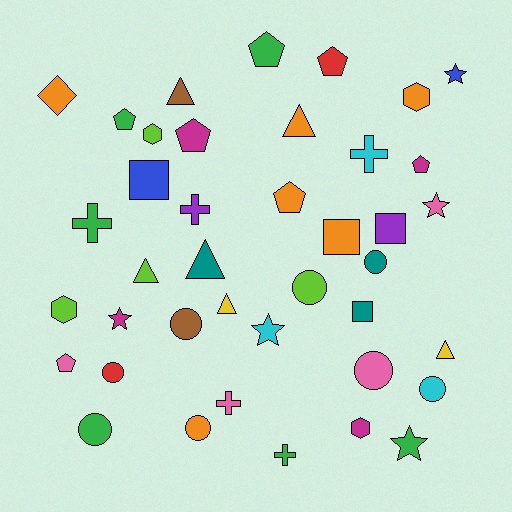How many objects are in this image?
There are 40 objects.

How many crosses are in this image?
There are 5 crosses.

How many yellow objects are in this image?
There are 2 yellow objects.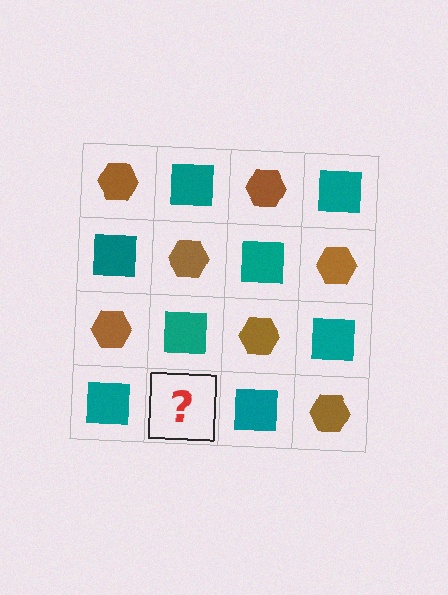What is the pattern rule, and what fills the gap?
The rule is that it alternates brown hexagon and teal square in a checkerboard pattern. The gap should be filled with a brown hexagon.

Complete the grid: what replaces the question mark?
The question mark should be replaced with a brown hexagon.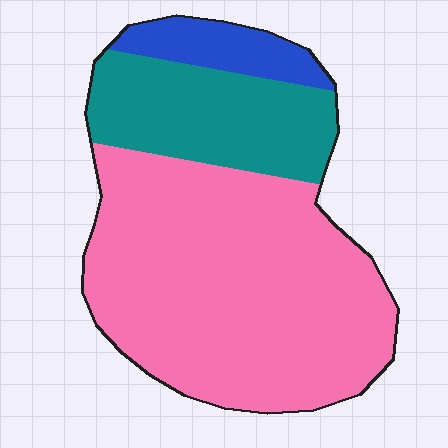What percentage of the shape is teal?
Teal takes up less than a quarter of the shape.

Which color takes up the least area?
Blue, at roughly 10%.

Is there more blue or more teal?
Teal.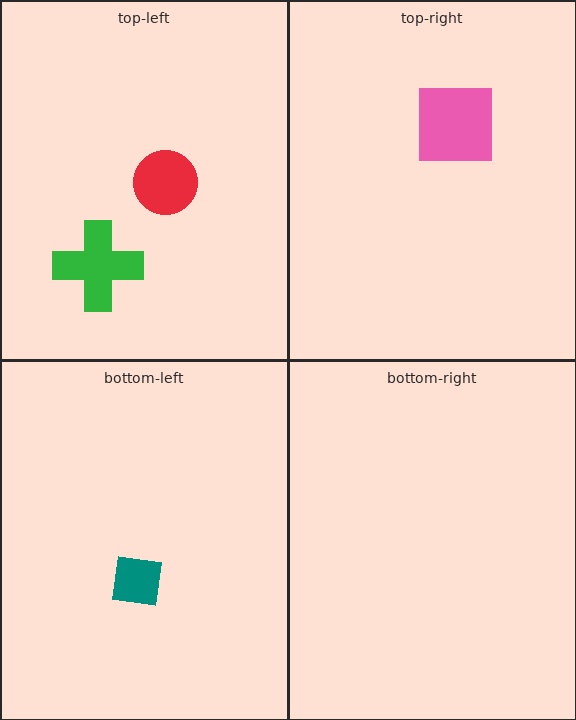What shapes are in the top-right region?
The pink square.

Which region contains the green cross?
The top-left region.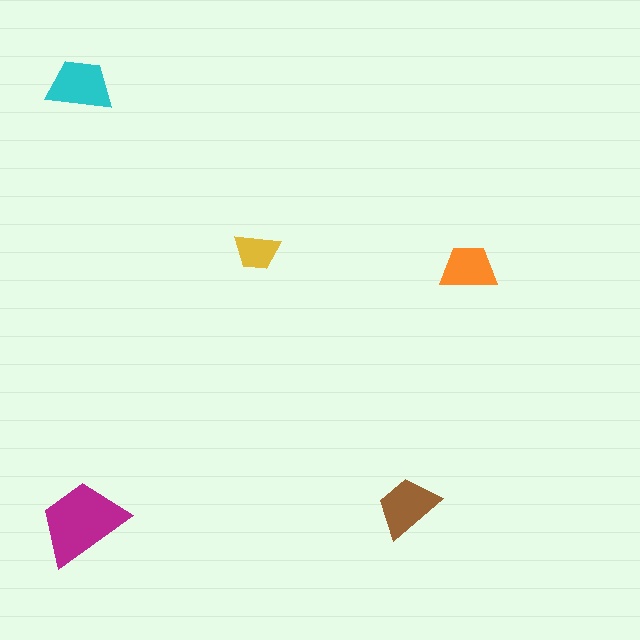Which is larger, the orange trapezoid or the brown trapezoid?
The brown one.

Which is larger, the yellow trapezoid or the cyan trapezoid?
The cyan one.